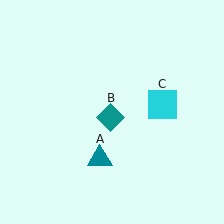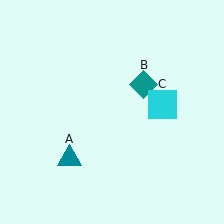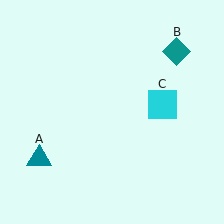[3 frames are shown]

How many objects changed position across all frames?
2 objects changed position: teal triangle (object A), teal diamond (object B).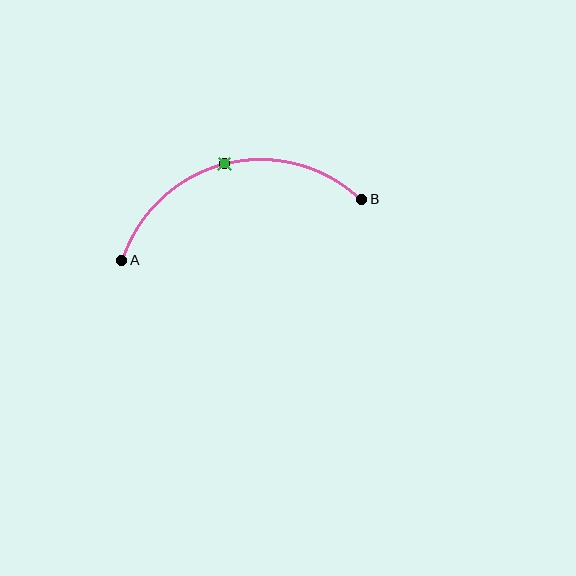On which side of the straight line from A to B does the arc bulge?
The arc bulges above the straight line connecting A and B.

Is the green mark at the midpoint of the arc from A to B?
Yes. The green mark lies on the arc at equal arc-length from both A and B — it is the arc midpoint.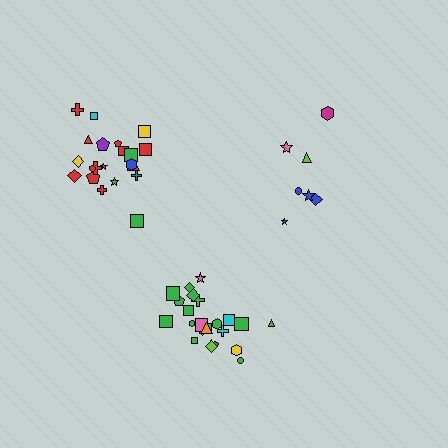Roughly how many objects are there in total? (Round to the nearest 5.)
Roughly 55 objects in total.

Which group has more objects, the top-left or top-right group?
The top-left group.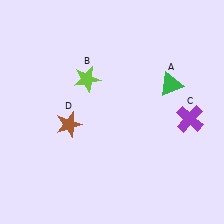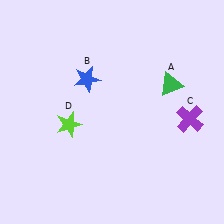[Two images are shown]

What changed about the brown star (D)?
In Image 1, D is brown. In Image 2, it changed to lime.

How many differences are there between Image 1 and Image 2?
There are 2 differences between the two images.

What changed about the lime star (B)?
In Image 1, B is lime. In Image 2, it changed to blue.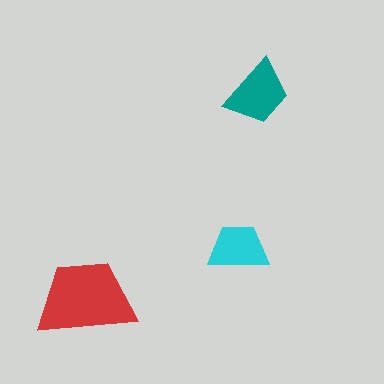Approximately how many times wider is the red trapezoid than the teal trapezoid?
About 1.5 times wider.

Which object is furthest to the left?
The red trapezoid is leftmost.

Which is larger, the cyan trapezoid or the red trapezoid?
The red one.